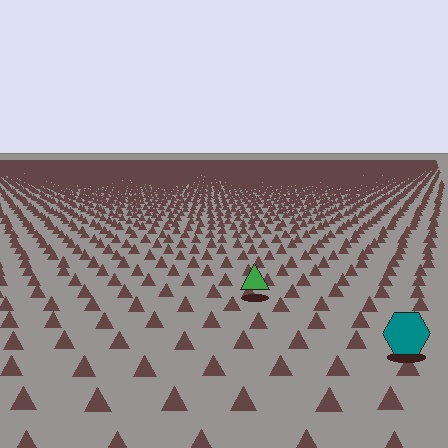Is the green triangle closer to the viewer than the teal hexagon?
No. The teal hexagon is closer — you can tell from the texture gradient: the ground texture is coarser near it.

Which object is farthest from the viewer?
The green triangle is farthest from the viewer. It appears smaller and the ground texture around it is denser.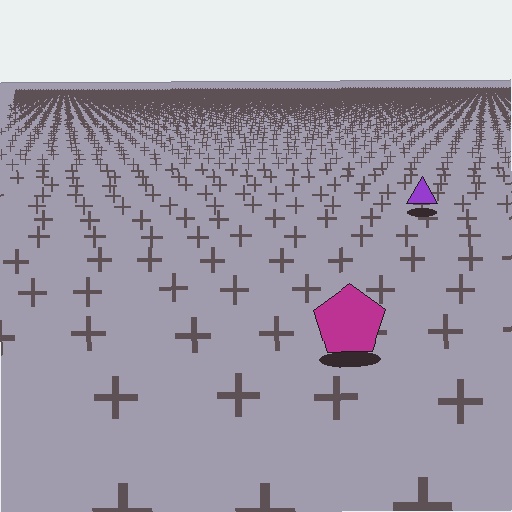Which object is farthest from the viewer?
The purple triangle is farthest from the viewer. It appears smaller and the ground texture around it is denser.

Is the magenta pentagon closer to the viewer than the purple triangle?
Yes. The magenta pentagon is closer — you can tell from the texture gradient: the ground texture is coarser near it.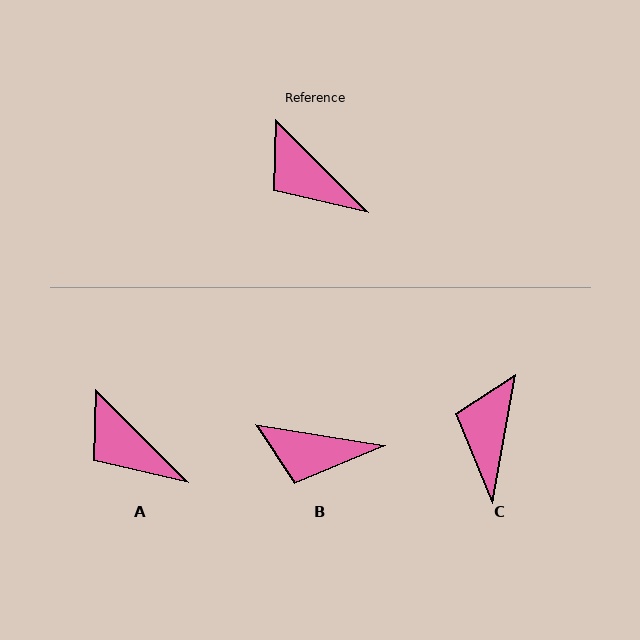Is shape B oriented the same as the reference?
No, it is off by about 36 degrees.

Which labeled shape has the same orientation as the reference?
A.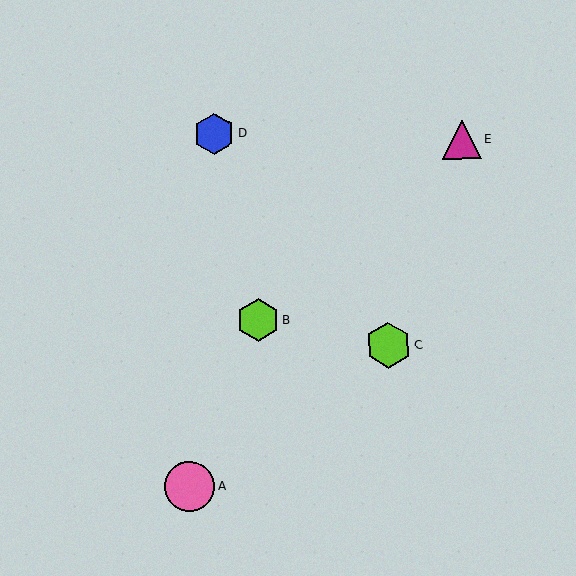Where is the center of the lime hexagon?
The center of the lime hexagon is at (388, 345).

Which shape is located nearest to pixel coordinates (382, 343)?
The lime hexagon (labeled C) at (388, 345) is nearest to that location.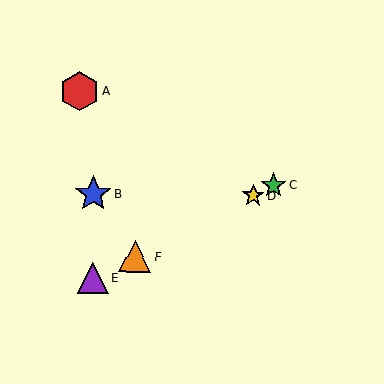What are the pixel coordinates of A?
Object A is at (79, 91).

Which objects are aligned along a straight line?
Objects C, D, E, F are aligned along a straight line.